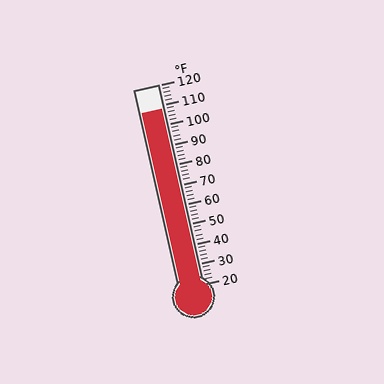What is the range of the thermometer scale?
The thermometer scale ranges from 20°F to 120°F.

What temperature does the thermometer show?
The thermometer shows approximately 108°F.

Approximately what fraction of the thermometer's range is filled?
The thermometer is filled to approximately 90% of its range.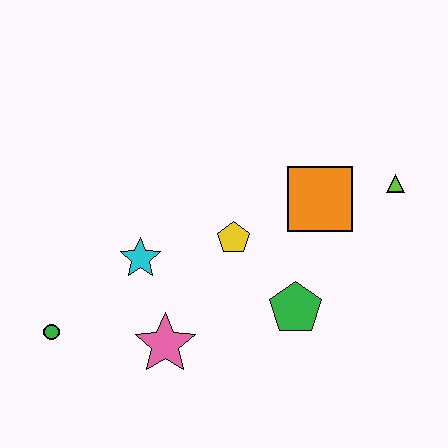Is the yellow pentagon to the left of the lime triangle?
Yes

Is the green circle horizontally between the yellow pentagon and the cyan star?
No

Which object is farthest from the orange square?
The green circle is farthest from the orange square.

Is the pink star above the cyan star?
No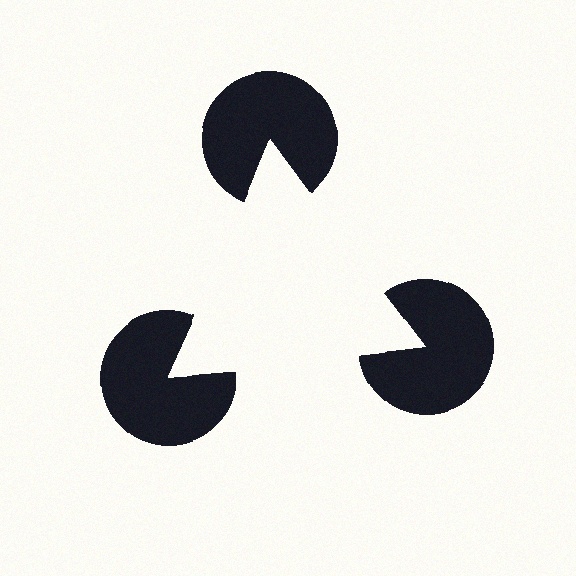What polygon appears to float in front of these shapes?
An illusory triangle — its edges are inferred from the aligned wedge cuts in the pac-man discs, not physically drawn.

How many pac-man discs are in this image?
There are 3 — one at each vertex of the illusory triangle.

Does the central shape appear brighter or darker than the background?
It typically appears slightly brighter than the background, even though no actual brightness change is drawn.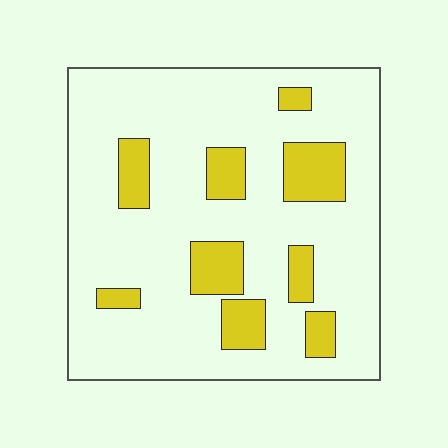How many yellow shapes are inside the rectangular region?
9.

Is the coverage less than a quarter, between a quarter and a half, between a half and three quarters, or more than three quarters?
Less than a quarter.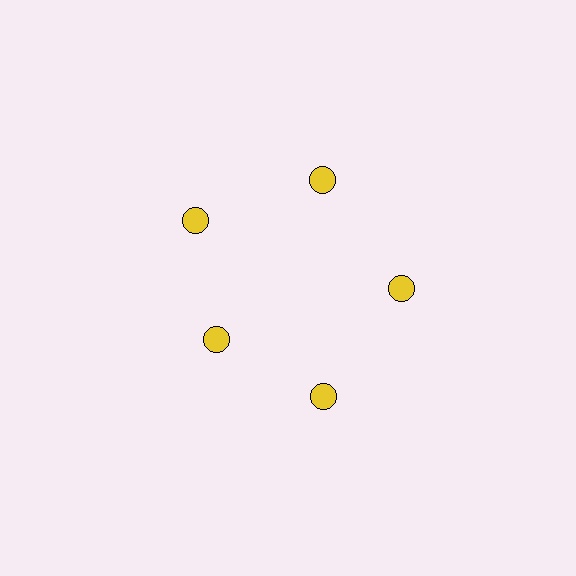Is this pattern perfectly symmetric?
No. The 5 yellow circles are arranged in a ring, but one element near the 8 o'clock position is pulled inward toward the center, breaking the 5-fold rotational symmetry.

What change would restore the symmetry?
The symmetry would be restored by moving it outward, back onto the ring so that all 5 circles sit at equal angles and equal distance from the center.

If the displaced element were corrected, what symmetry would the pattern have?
It would have 5-fold rotational symmetry — the pattern would map onto itself every 72 degrees.